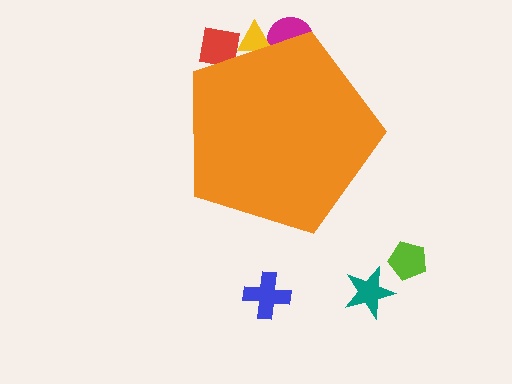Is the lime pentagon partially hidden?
No, the lime pentagon is fully visible.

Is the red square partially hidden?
Yes, the red square is partially hidden behind the orange pentagon.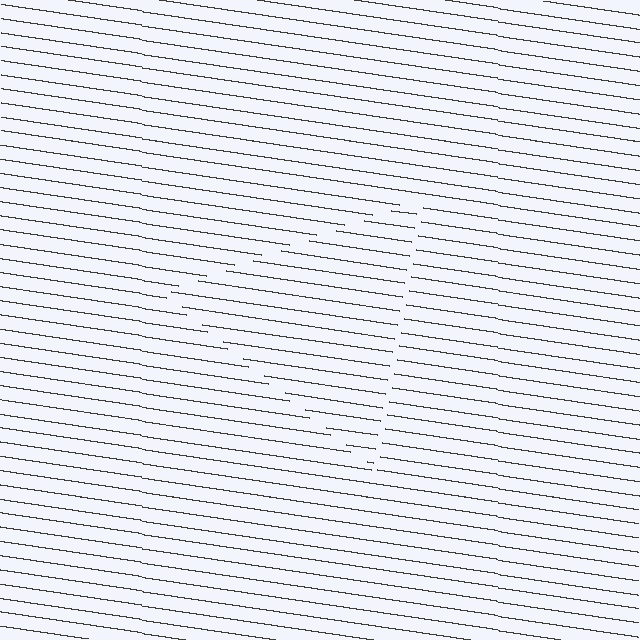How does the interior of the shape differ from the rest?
The interior of the shape contains the same grating, shifted by half a period — the contour is defined by the phase discontinuity where line-ends from the inner and outer gratings abut.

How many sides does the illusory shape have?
3 sides — the line-ends trace a triangle.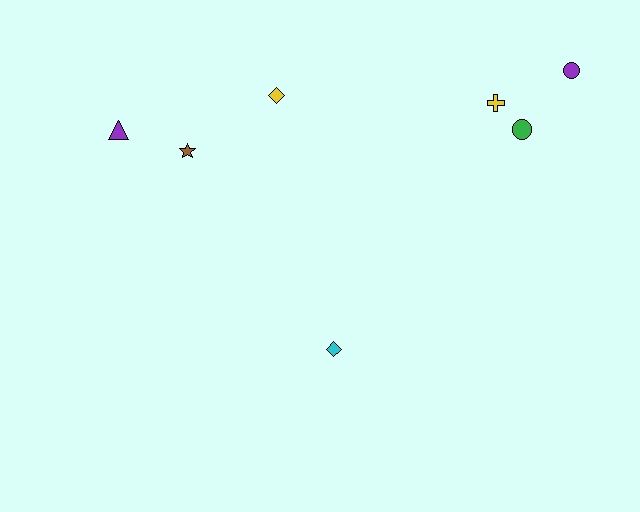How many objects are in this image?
There are 7 objects.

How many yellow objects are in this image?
There are 2 yellow objects.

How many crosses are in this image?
There is 1 cross.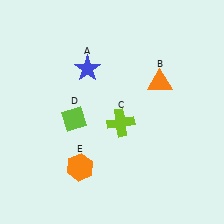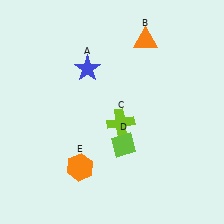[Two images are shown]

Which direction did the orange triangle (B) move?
The orange triangle (B) moved up.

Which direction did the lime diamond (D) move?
The lime diamond (D) moved right.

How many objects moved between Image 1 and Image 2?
2 objects moved between the two images.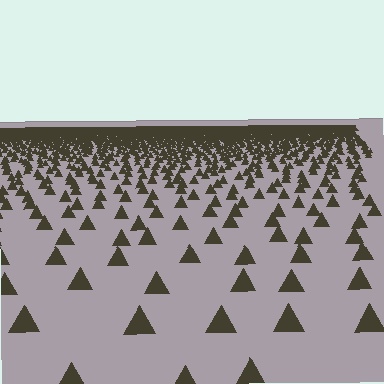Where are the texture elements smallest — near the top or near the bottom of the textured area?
Near the top.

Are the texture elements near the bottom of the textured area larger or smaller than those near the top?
Larger. Near the bottom, elements are closer to the viewer and appear at a bigger on-screen size.